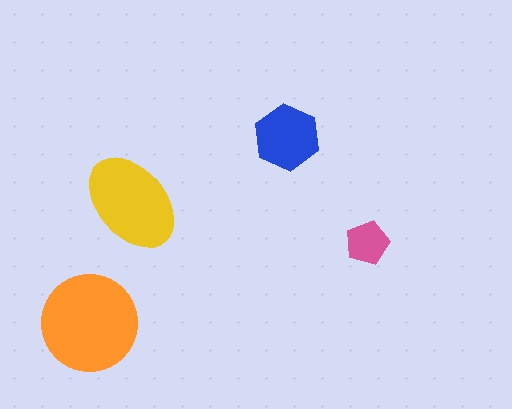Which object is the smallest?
The pink pentagon.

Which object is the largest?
The orange circle.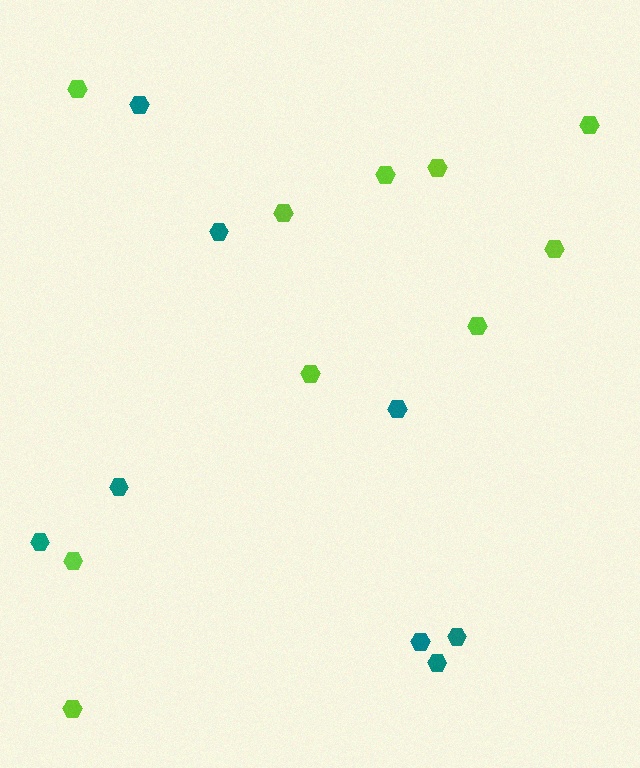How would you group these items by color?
There are 2 groups: one group of lime hexagons (10) and one group of teal hexagons (8).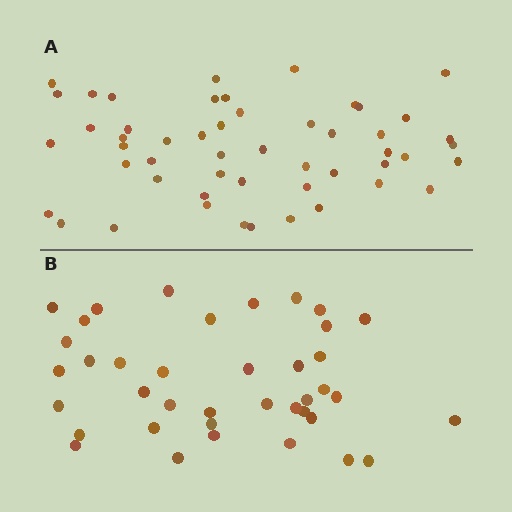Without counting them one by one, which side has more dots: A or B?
Region A (the top region) has more dots.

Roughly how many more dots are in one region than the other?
Region A has roughly 12 or so more dots than region B.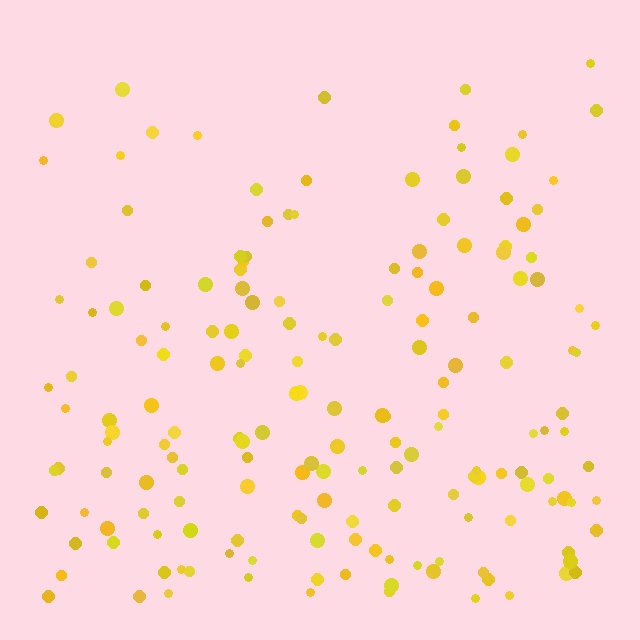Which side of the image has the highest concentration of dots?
The bottom.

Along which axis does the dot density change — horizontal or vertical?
Vertical.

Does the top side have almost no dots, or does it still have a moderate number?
Still a moderate number, just noticeably fewer than the bottom.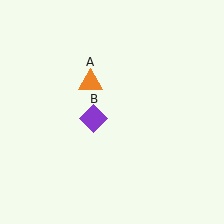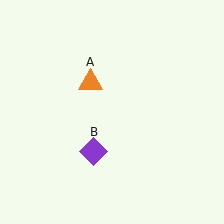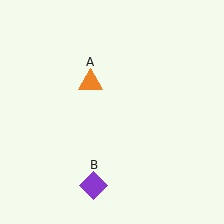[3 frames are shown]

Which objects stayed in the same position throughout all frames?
Orange triangle (object A) remained stationary.